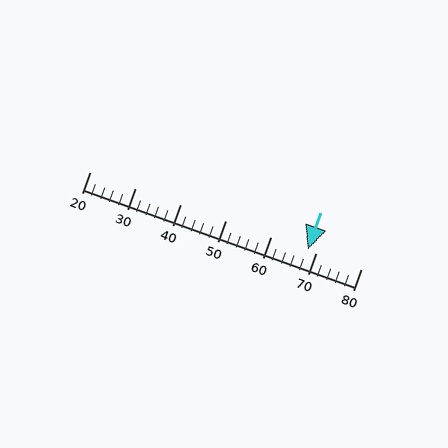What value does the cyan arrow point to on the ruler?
The cyan arrow points to approximately 68.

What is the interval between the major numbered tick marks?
The major tick marks are spaced 10 units apart.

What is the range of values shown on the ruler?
The ruler shows values from 20 to 80.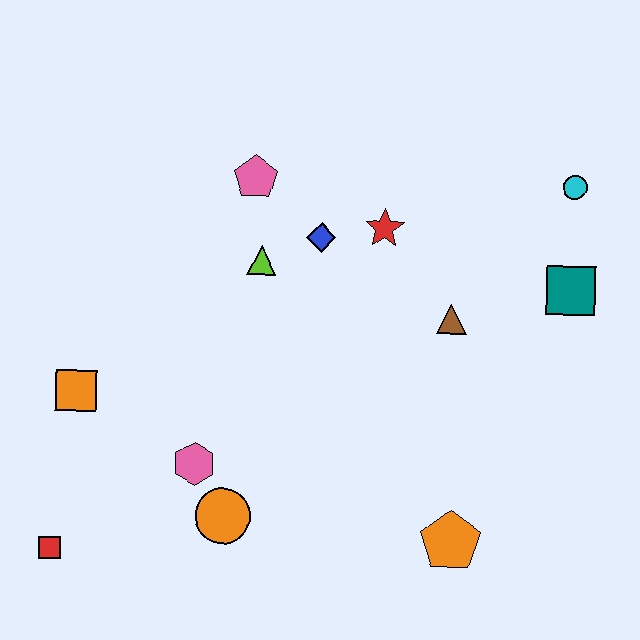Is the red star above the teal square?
Yes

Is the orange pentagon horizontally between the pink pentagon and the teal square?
Yes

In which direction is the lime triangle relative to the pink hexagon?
The lime triangle is above the pink hexagon.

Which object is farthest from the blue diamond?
The red square is farthest from the blue diamond.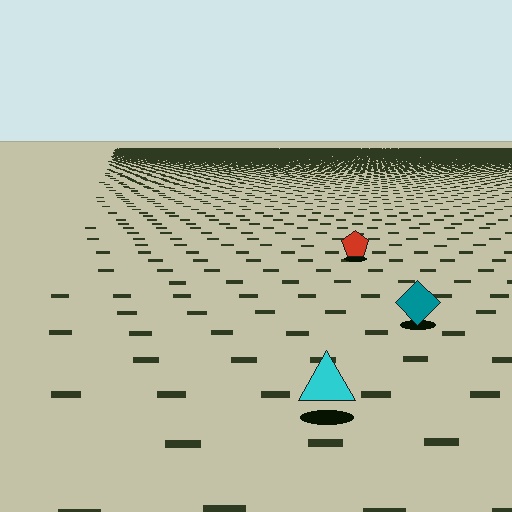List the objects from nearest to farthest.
From nearest to farthest: the cyan triangle, the teal diamond, the red pentagon.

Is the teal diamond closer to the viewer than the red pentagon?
Yes. The teal diamond is closer — you can tell from the texture gradient: the ground texture is coarser near it.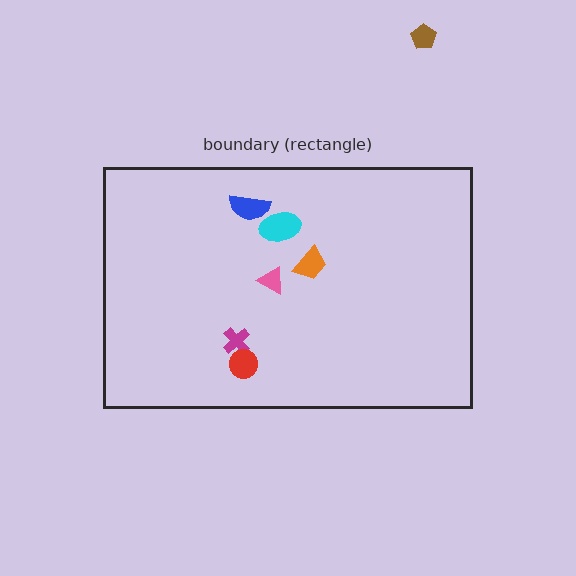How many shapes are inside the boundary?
6 inside, 1 outside.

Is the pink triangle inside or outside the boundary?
Inside.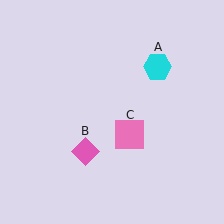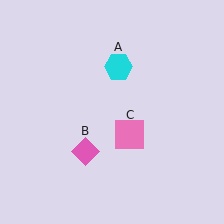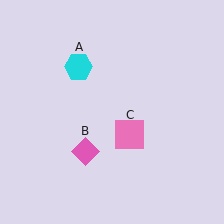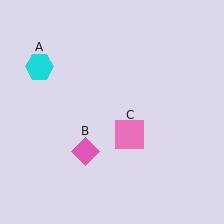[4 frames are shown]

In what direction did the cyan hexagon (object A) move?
The cyan hexagon (object A) moved left.